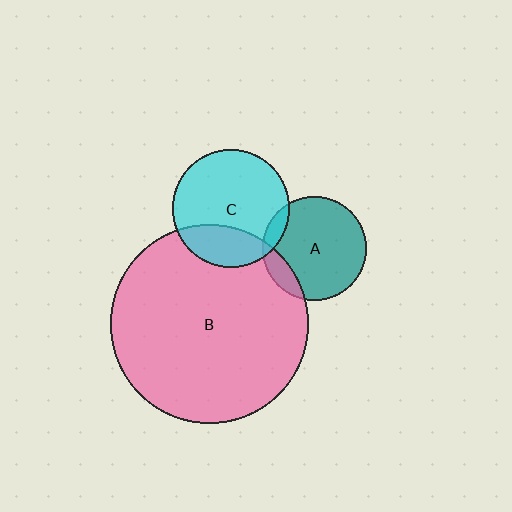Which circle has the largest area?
Circle B (pink).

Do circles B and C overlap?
Yes.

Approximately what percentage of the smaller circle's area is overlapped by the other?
Approximately 25%.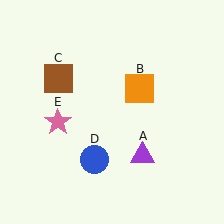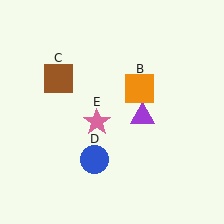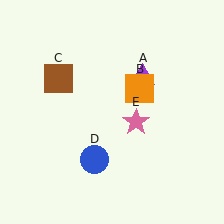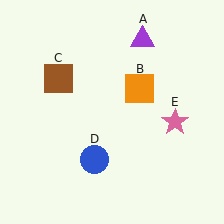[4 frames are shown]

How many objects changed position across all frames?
2 objects changed position: purple triangle (object A), pink star (object E).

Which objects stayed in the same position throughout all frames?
Orange square (object B) and brown square (object C) and blue circle (object D) remained stationary.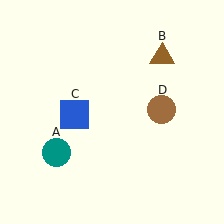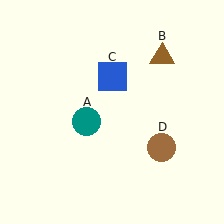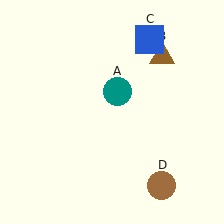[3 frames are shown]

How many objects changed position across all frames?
3 objects changed position: teal circle (object A), blue square (object C), brown circle (object D).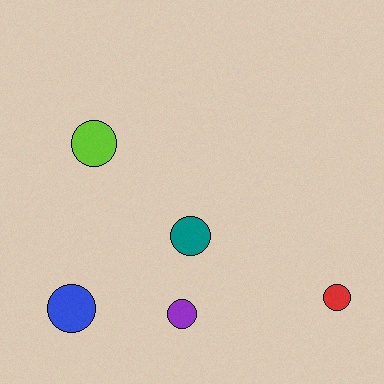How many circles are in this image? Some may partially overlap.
There are 5 circles.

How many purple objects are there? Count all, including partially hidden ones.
There is 1 purple object.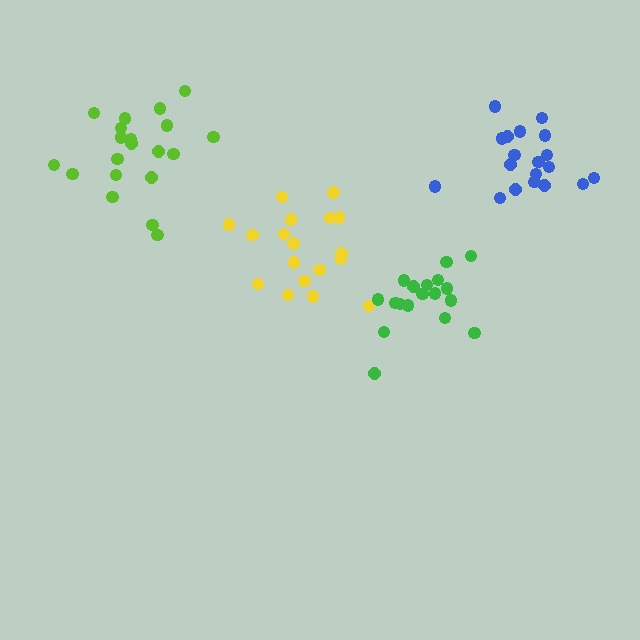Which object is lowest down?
The green cluster is bottommost.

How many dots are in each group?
Group 1: 18 dots, Group 2: 19 dots, Group 3: 18 dots, Group 4: 20 dots (75 total).